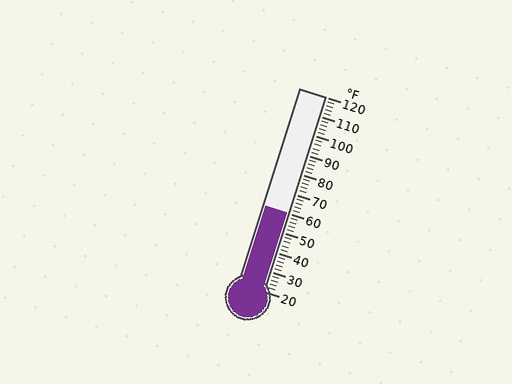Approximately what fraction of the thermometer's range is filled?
The thermometer is filled to approximately 40% of its range.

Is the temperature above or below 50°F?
The temperature is above 50°F.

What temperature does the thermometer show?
The thermometer shows approximately 60°F.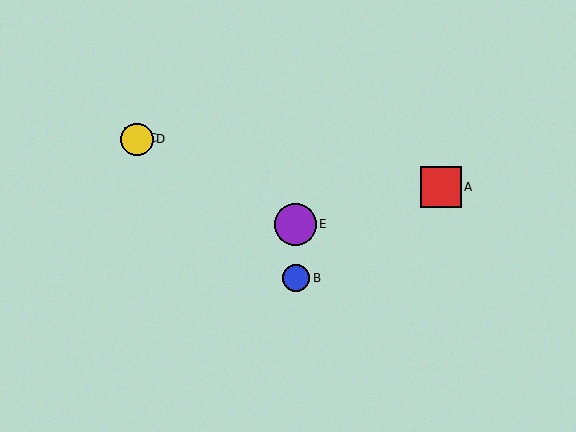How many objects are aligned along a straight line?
3 objects (C, D, E) are aligned along a straight line.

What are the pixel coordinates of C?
Object C is at (135, 138).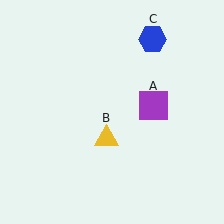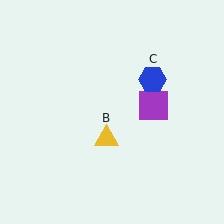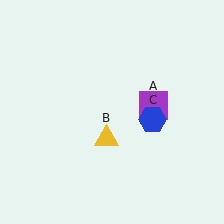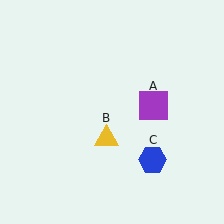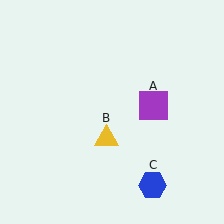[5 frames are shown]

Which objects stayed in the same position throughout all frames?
Purple square (object A) and yellow triangle (object B) remained stationary.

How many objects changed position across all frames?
1 object changed position: blue hexagon (object C).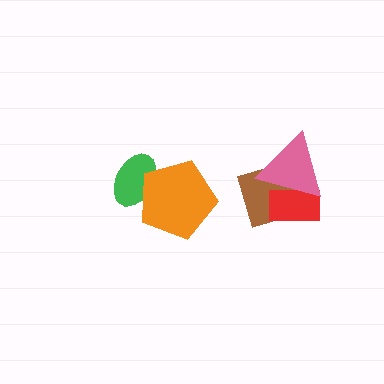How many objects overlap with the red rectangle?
2 objects overlap with the red rectangle.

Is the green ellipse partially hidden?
Yes, it is partially covered by another shape.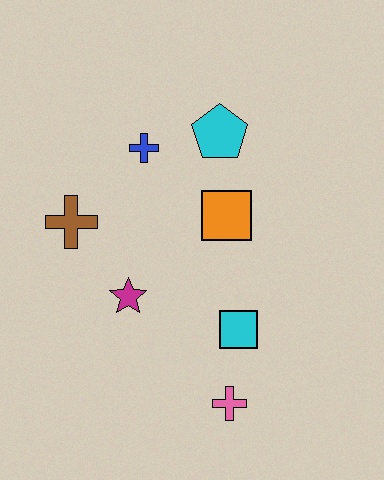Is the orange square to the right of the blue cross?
Yes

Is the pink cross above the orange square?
No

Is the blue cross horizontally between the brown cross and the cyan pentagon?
Yes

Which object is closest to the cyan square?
The pink cross is closest to the cyan square.